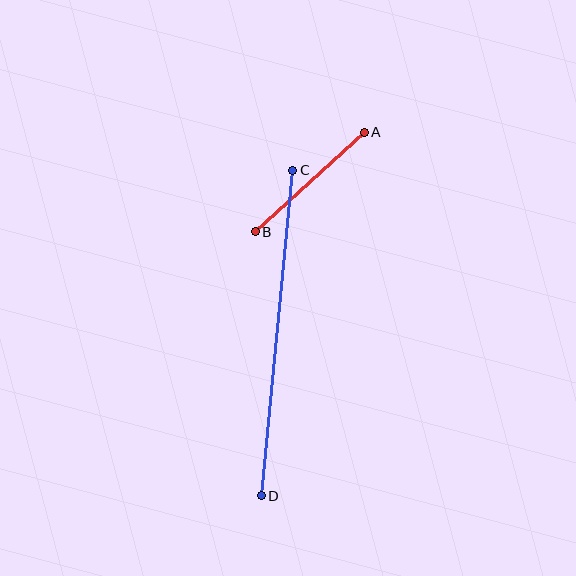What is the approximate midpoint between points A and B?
The midpoint is at approximately (310, 182) pixels.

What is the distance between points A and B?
The distance is approximately 147 pixels.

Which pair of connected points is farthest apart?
Points C and D are farthest apart.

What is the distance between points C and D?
The distance is approximately 327 pixels.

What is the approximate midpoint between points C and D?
The midpoint is at approximately (277, 333) pixels.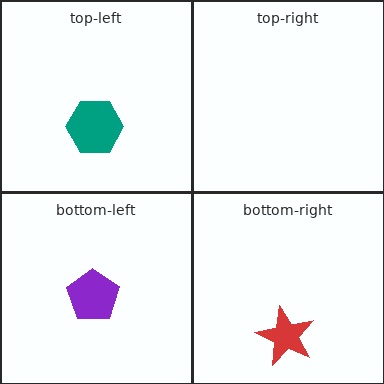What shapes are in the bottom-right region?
The red star.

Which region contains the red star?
The bottom-right region.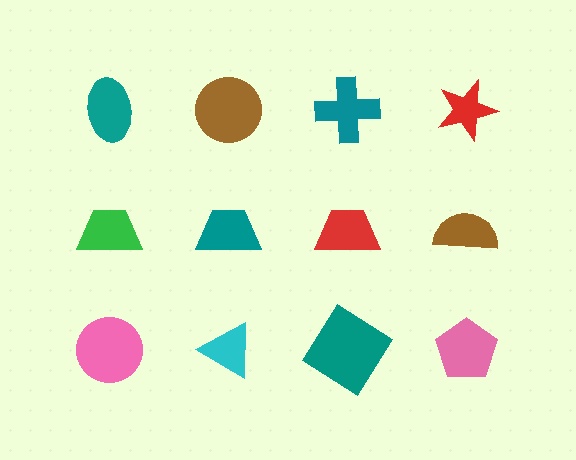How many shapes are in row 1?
4 shapes.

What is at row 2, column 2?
A teal trapezoid.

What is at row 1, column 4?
A red star.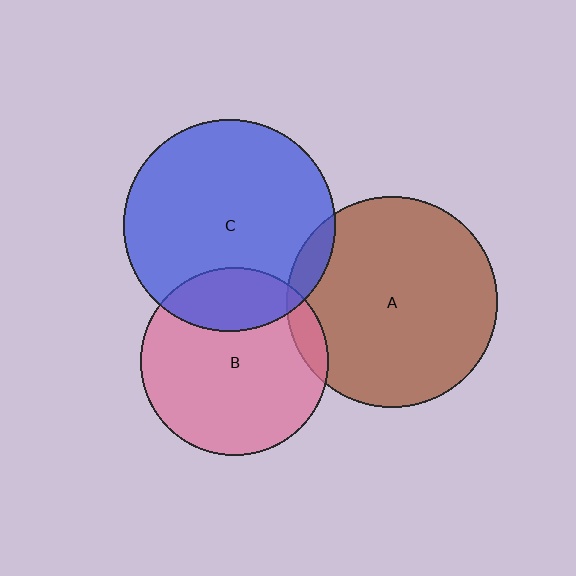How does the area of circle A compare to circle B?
Approximately 1.3 times.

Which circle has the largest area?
Circle C (blue).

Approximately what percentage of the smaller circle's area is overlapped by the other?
Approximately 25%.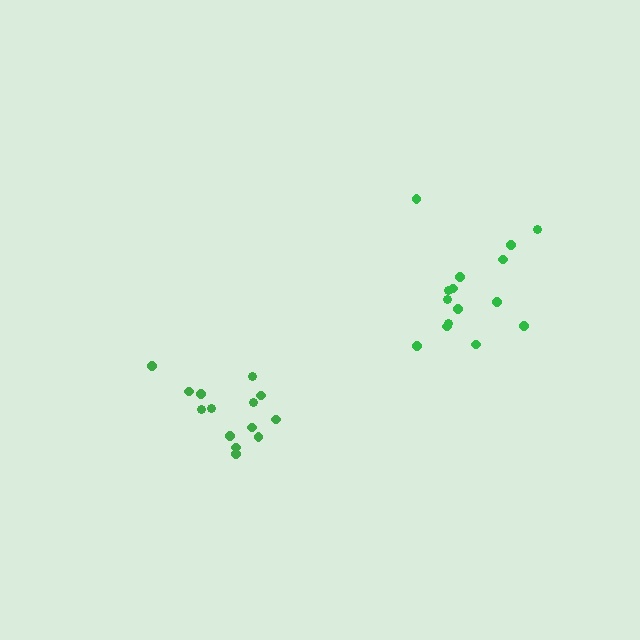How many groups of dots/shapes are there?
There are 2 groups.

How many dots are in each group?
Group 1: 15 dots, Group 2: 14 dots (29 total).